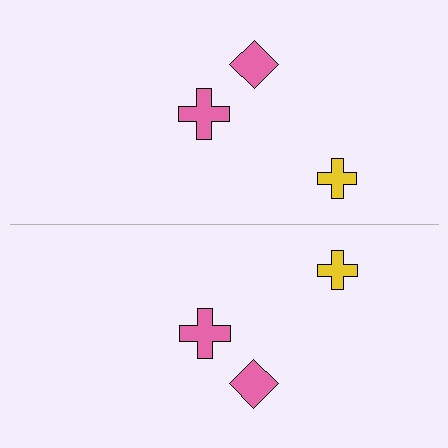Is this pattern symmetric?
Yes, this pattern has bilateral (reflection) symmetry.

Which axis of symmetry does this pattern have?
The pattern has a horizontal axis of symmetry running through the center of the image.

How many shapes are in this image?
There are 6 shapes in this image.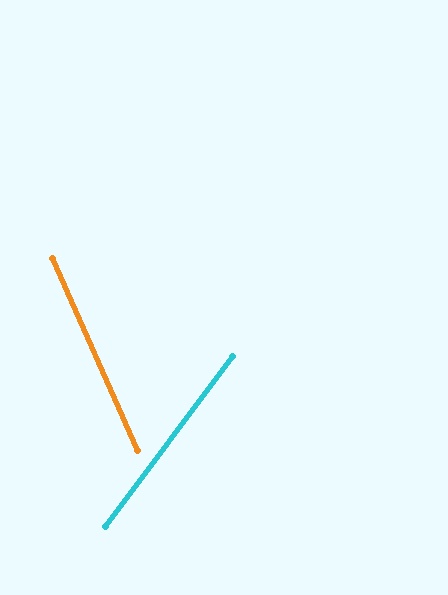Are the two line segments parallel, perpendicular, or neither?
Neither parallel nor perpendicular — they differ by about 60°.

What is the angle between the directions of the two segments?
Approximately 60 degrees.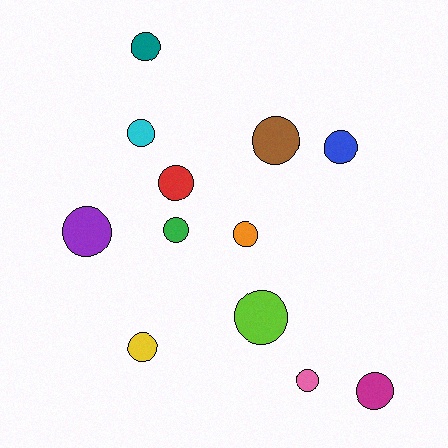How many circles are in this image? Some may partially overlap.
There are 12 circles.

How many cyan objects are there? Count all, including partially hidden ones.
There is 1 cyan object.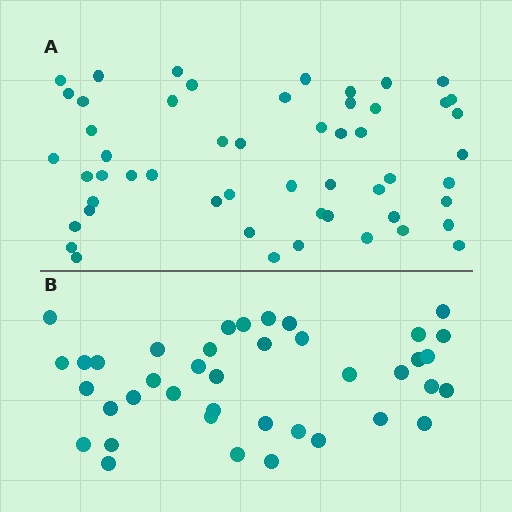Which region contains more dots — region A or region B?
Region A (the top region) has more dots.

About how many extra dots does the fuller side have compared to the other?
Region A has approximately 15 more dots than region B.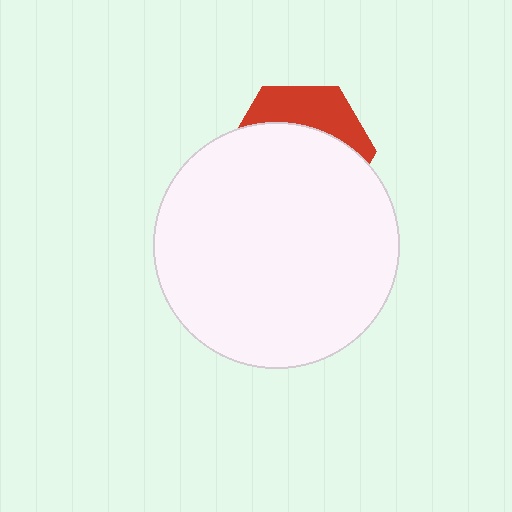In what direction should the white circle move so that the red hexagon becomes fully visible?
The white circle should move down. That is the shortest direction to clear the overlap and leave the red hexagon fully visible.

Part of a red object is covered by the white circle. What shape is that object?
It is a hexagon.